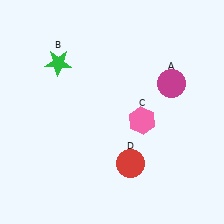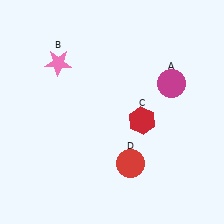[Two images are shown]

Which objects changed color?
B changed from green to pink. C changed from pink to red.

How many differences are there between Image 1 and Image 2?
There are 2 differences between the two images.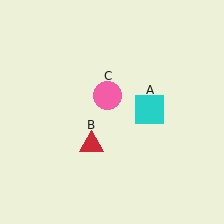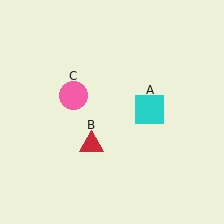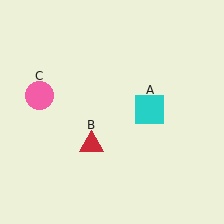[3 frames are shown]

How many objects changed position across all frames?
1 object changed position: pink circle (object C).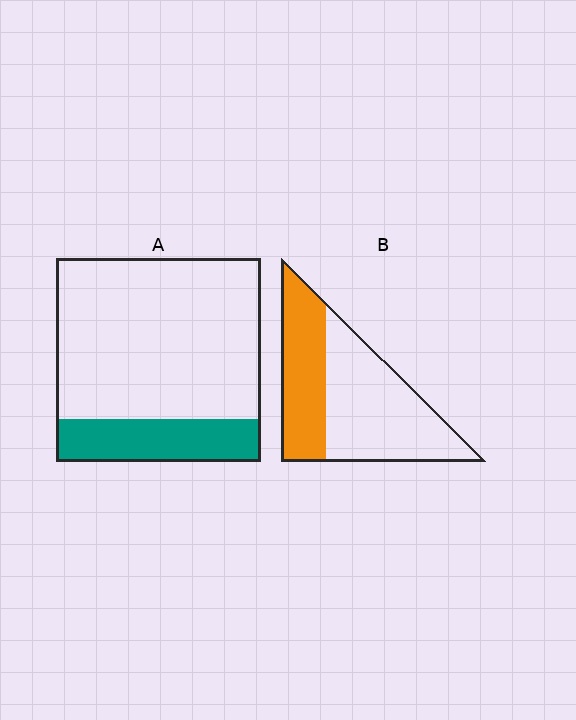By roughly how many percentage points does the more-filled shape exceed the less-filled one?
By roughly 20 percentage points (B over A).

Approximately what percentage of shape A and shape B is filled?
A is approximately 20% and B is approximately 40%.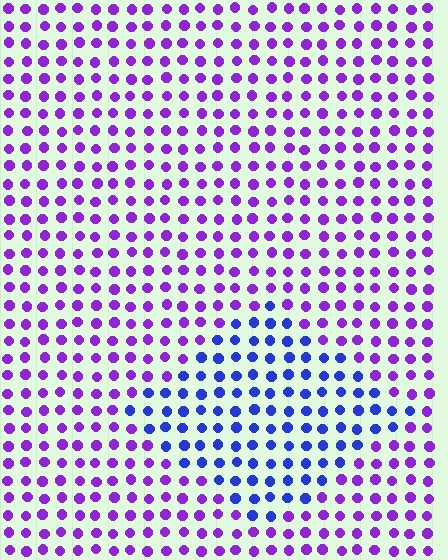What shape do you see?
I see a diamond.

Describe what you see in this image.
The image is filled with small purple elements in a uniform arrangement. A diamond-shaped region is visible where the elements are tinted to a slightly different hue, forming a subtle color boundary.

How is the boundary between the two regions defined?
The boundary is defined purely by a slight shift in hue (about 44 degrees). Spacing, size, and orientation are identical on both sides.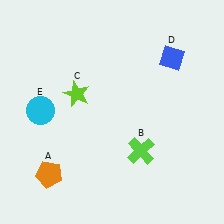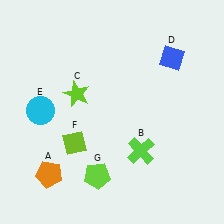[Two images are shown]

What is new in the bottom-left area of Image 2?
A lime pentagon (G) was added in the bottom-left area of Image 2.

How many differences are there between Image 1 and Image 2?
There are 2 differences between the two images.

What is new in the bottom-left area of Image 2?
A lime diamond (F) was added in the bottom-left area of Image 2.